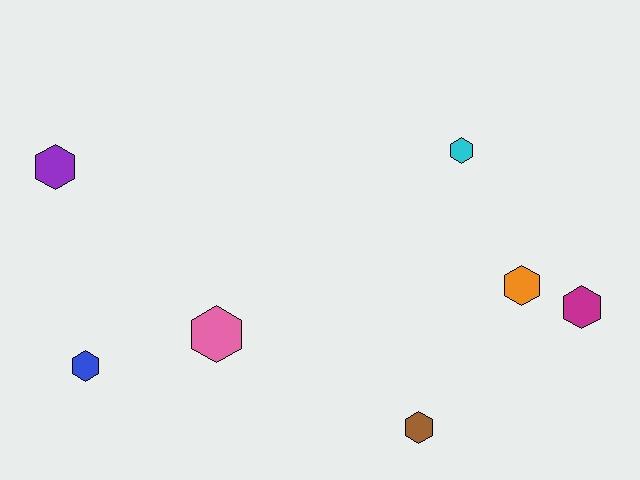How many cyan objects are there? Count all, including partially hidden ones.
There is 1 cyan object.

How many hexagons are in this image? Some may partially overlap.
There are 7 hexagons.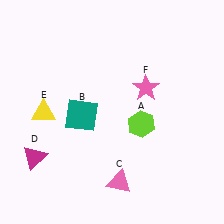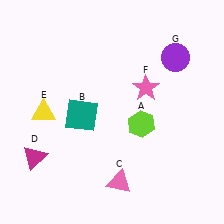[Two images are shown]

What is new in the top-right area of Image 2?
A purple circle (G) was added in the top-right area of Image 2.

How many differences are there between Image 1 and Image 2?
There is 1 difference between the two images.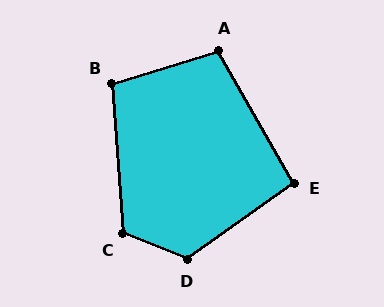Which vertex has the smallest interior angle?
E, at approximately 96 degrees.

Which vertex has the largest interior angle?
D, at approximately 123 degrees.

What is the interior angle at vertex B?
Approximately 103 degrees (obtuse).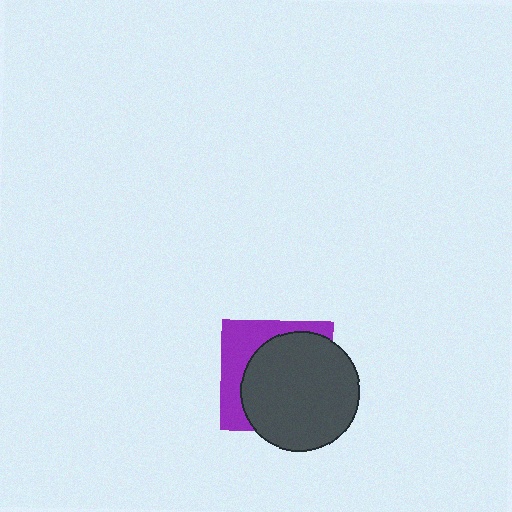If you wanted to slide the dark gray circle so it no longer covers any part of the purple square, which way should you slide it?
Slide it toward the lower-right — that is the most direct way to separate the two shapes.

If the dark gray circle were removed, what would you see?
You would see the complete purple square.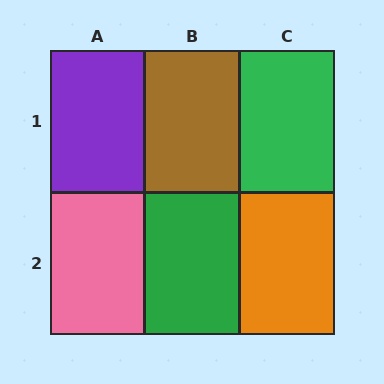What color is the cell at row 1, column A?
Purple.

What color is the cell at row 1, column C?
Green.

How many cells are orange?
1 cell is orange.